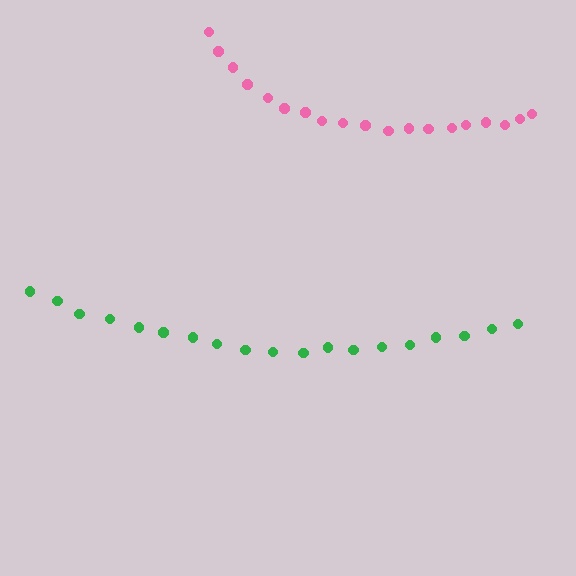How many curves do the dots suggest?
There are 2 distinct paths.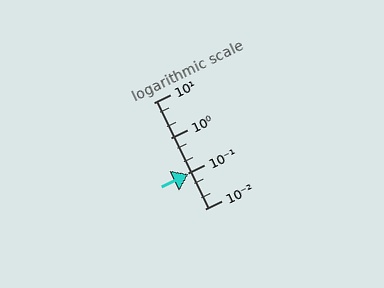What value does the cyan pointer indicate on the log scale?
The pointer indicates approximately 0.095.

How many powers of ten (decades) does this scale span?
The scale spans 3 decades, from 0.01 to 10.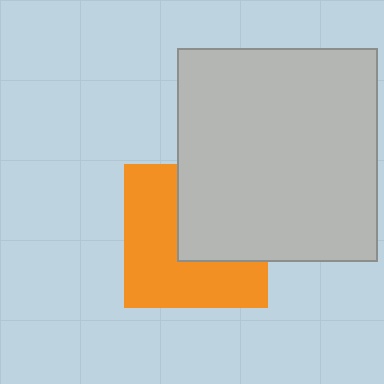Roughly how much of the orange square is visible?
About half of it is visible (roughly 57%).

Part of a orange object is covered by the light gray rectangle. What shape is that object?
It is a square.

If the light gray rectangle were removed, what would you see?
You would see the complete orange square.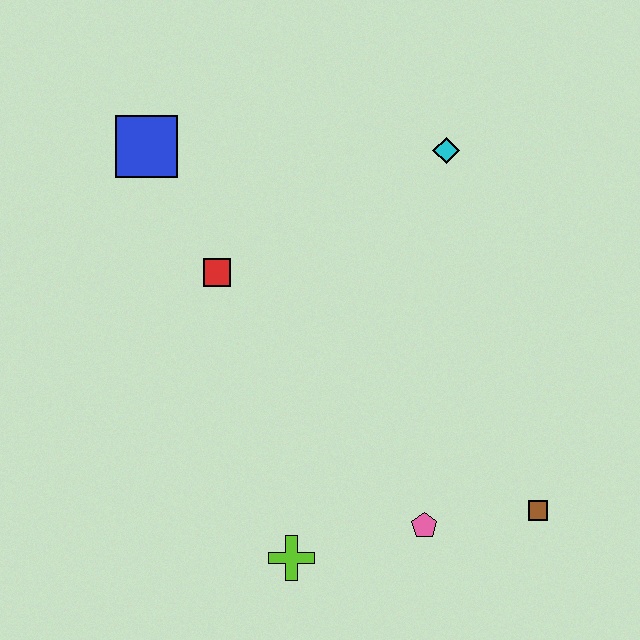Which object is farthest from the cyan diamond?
The lime cross is farthest from the cyan diamond.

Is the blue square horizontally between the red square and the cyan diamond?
No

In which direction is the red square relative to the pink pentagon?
The red square is above the pink pentagon.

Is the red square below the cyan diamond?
Yes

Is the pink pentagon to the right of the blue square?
Yes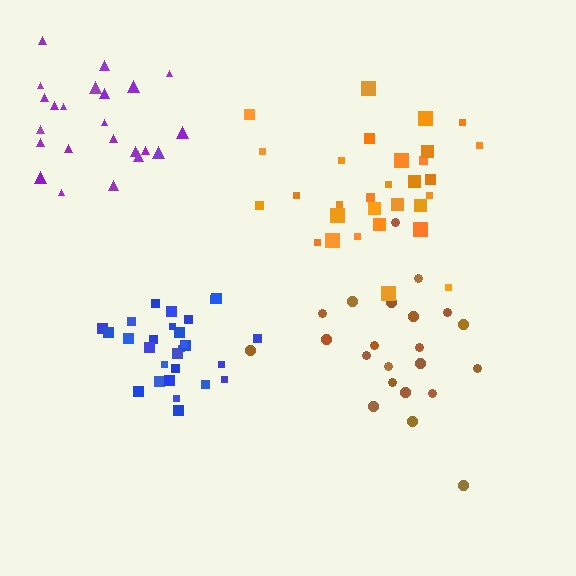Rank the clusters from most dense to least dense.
blue, orange, purple, brown.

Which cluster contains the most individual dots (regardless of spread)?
Orange (30).